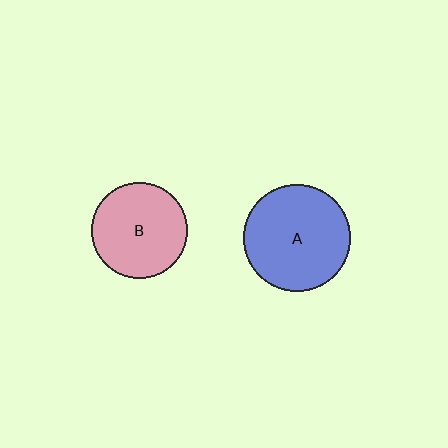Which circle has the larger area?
Circle A (blue).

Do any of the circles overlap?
No, none of the circles overlap.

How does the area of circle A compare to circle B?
Approximately 1.2 times.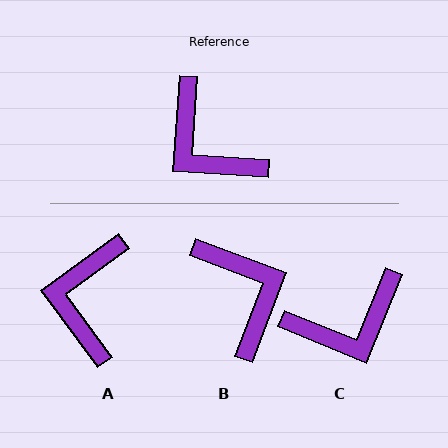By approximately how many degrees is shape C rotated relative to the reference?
Approximately 72 degrees counter-clockwise.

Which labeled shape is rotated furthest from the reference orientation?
B, about 163 degrees away.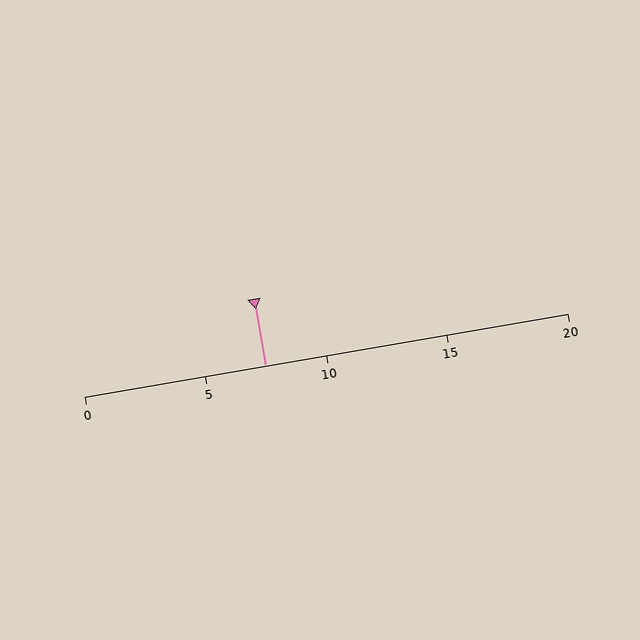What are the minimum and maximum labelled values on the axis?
The axis runs from 0 to 20.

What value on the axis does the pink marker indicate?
The marker indicates approximately 7.5.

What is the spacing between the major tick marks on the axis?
The major ticks are spaced 5 apart.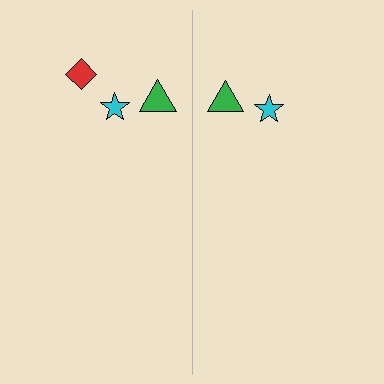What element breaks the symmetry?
A red diamond is missing from the right side.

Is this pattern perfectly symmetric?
No, the pattern is not perfectly symmetric. A red diamond is missing from the right side.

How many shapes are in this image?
There are 5 shapes in this image.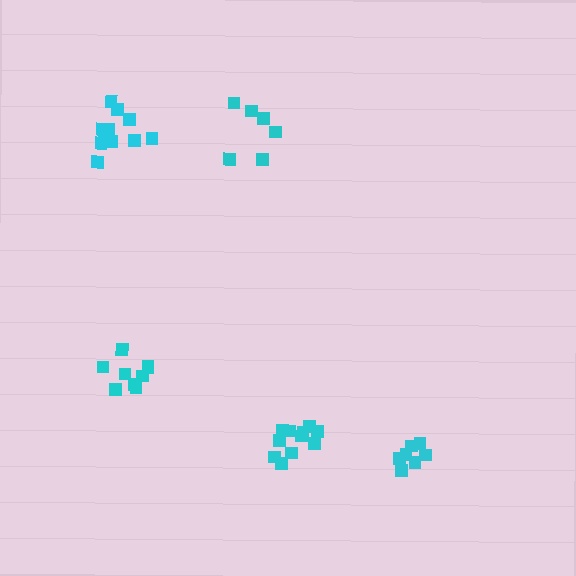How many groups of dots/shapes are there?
There are 5 groups.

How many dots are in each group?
Group 1: 6 dots, Group 2: 11 dots, Group 3: 9 dots, Group 4: 7 dots, Group 5: 11 dots (44 total).